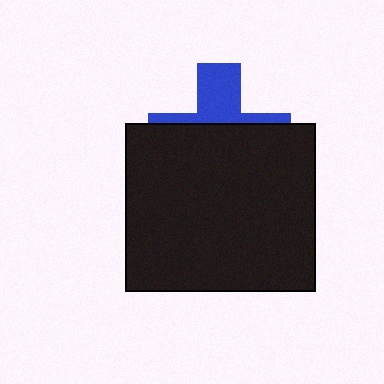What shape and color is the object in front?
The object in front is a black rectangle.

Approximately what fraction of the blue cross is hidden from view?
Roughly 66% of the blue cross is hidden behind the black rectangle.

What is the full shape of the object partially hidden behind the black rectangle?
The partially hidden object is a blue cross.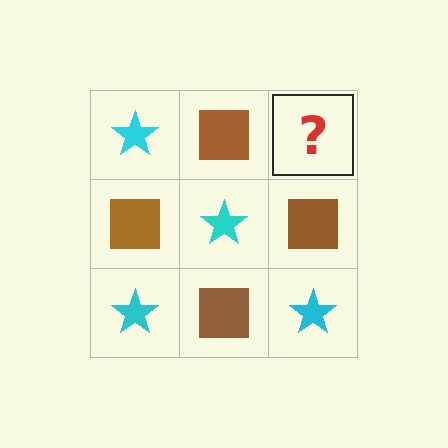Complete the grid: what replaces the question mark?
The question mark should be replaced with a cyan star.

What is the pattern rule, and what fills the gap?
The rule is that it alternates cyan star and brown square in a checkerboard pattern. The gap should be filled with a cyan star.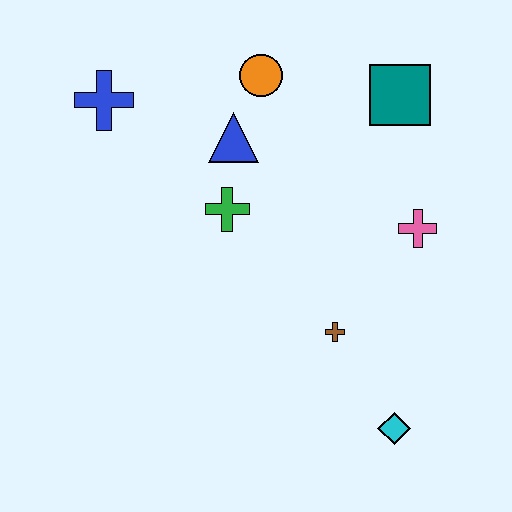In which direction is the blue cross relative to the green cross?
The blue cross is to the left of the green cross.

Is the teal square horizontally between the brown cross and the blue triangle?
No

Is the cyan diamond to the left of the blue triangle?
No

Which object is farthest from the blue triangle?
The cyan diamond is farthest from the blue triangle.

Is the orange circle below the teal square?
No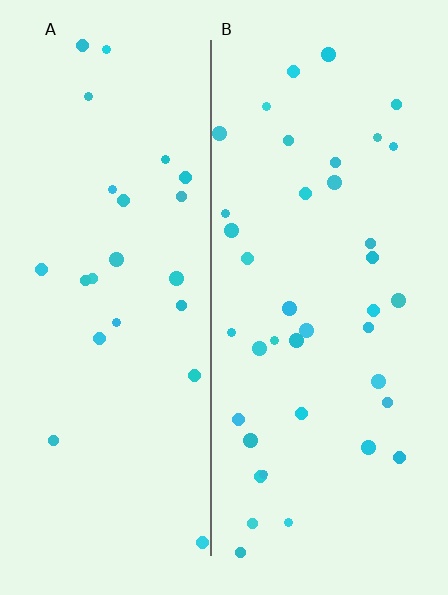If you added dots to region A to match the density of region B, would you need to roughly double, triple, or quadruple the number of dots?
Approximately double.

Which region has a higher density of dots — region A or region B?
B (the right).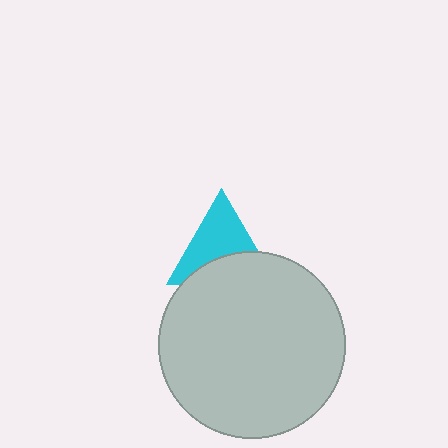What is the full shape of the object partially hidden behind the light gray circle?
The partially hidden object is a cyan triangle.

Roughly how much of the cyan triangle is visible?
About half of it is visible (roughly 58%).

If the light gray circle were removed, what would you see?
You would see the complete cyan triangle.